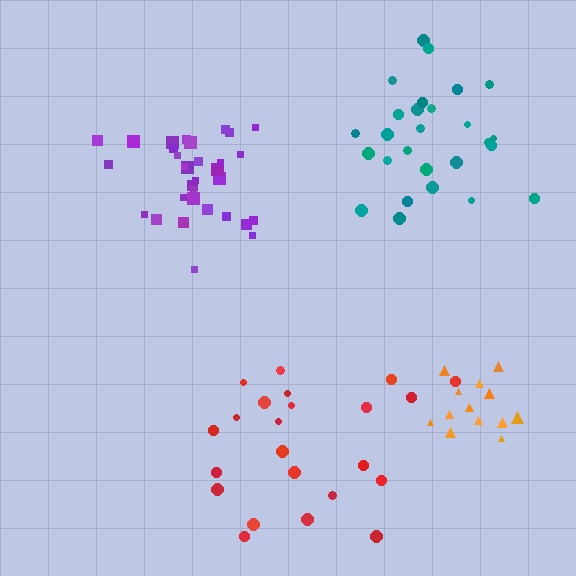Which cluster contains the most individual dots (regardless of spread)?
Purple (32).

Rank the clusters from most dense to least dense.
purple, teal, orange, red.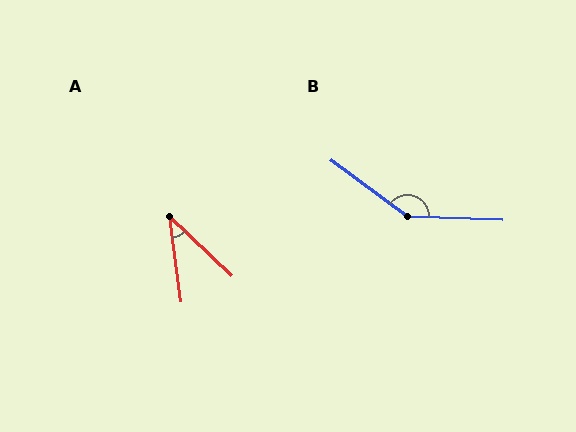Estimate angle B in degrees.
Approximately 146 degrees.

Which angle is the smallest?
A, at approximately 39 degrees.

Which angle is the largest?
B, at approximately 146 degrees.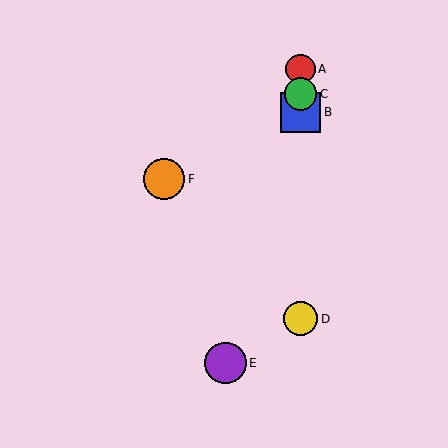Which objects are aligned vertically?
Objects A, B, C, D are aligned vertically.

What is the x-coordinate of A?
Object A is at x≈301.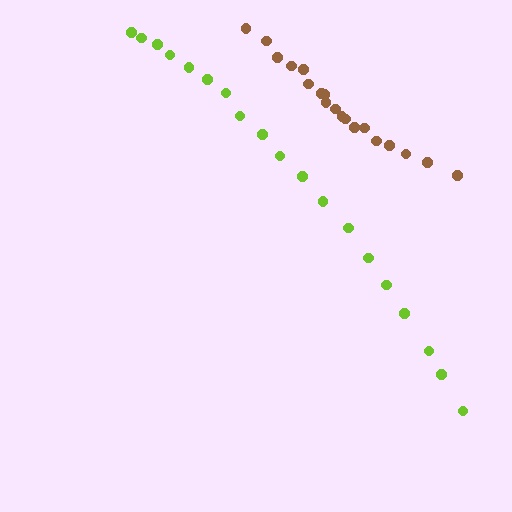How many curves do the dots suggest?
There are 2 distinct paths.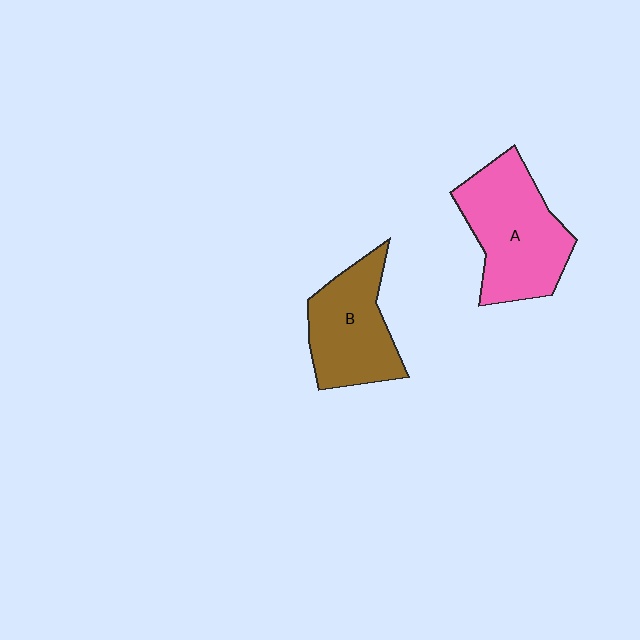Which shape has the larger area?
Shape A (pink).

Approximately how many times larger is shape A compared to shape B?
Approximately 1.2 times.